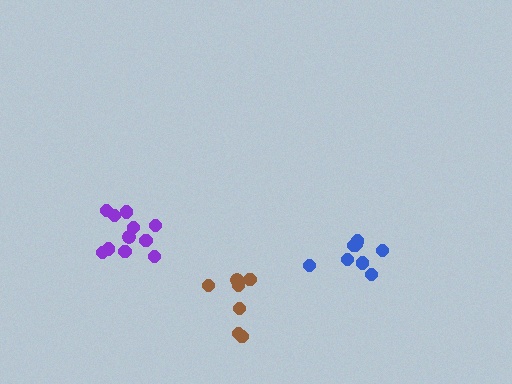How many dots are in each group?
Group 1: 11 dots, Group 2: 8 dots, Group 3: 9 dots (28 total).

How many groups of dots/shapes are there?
There are 3 groups.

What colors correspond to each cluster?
The clusters are colored: purple, brown, blue.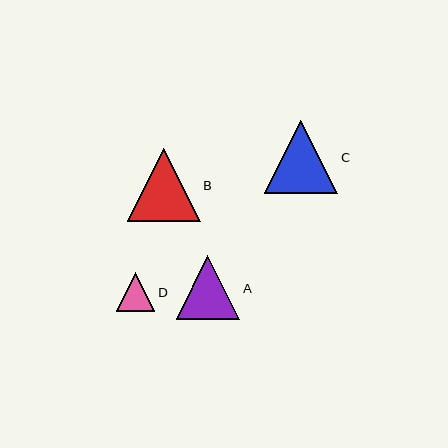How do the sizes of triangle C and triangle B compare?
Triangle C and triangle B are approximately the same size.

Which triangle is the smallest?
Triangle D is the smallest with a size of approximately 39 pixels.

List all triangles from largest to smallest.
From largest to smallest: C, B, A, D.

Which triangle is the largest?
Triangle C is the largest with a size of approximately 74 pixels.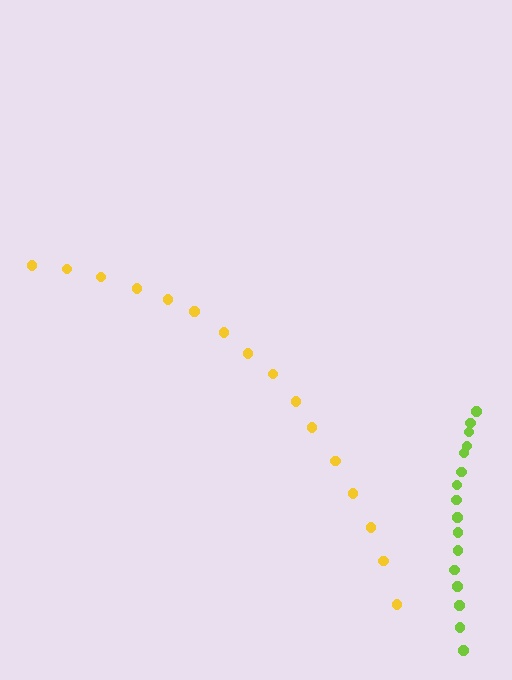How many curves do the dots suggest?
There are 2 distinct paths.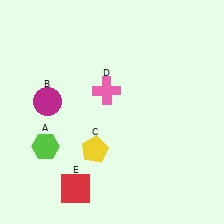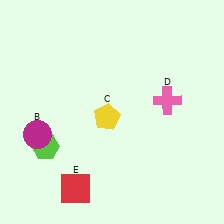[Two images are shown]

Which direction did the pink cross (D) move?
The pink cross (D) moved right.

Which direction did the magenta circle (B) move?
The magenta circle (B) moved down.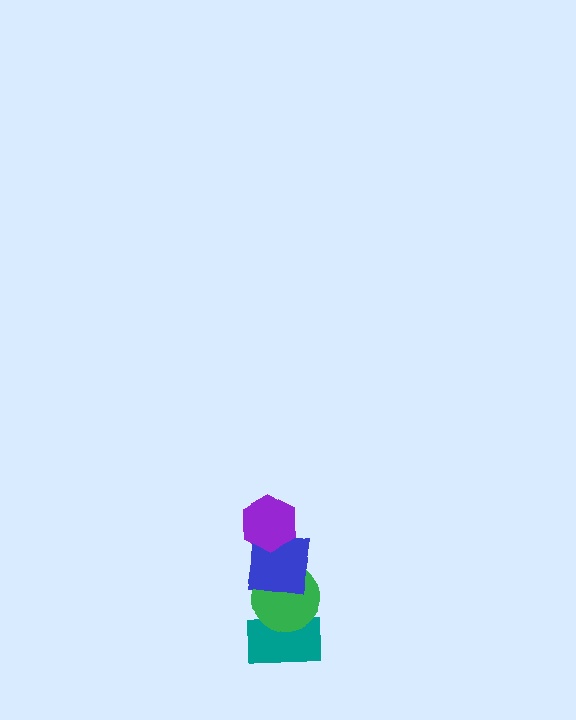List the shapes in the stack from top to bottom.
From top to bottom: the purple hexagon, the blue square, the green circle, the teal rectangle.